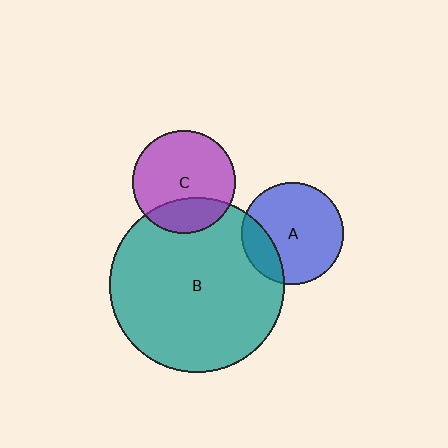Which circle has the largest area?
Circle B (teal).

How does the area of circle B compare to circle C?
Approximately 2.9 times.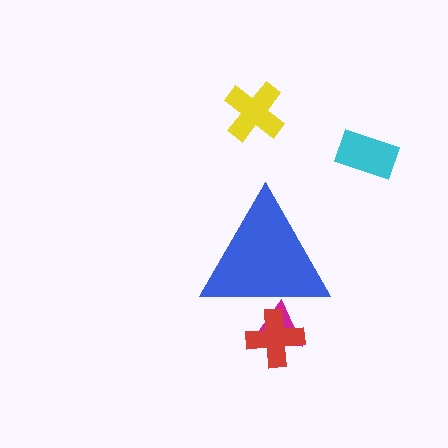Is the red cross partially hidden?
Yes, the red cross is partially hidden behind the blue triangle.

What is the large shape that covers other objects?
A blue triangle.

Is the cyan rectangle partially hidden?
No, the cyan rectangle is fully visible.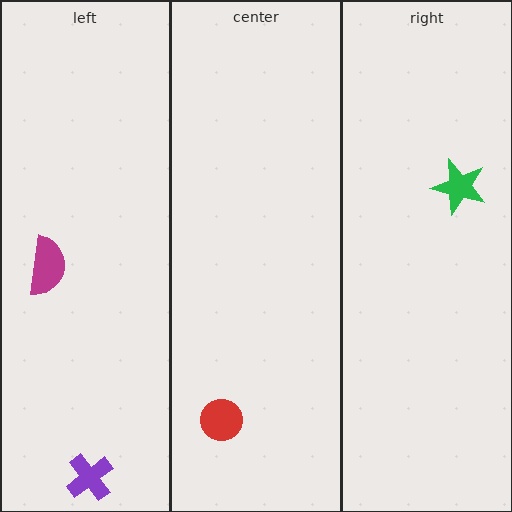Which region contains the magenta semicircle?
The left region.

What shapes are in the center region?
The red circle.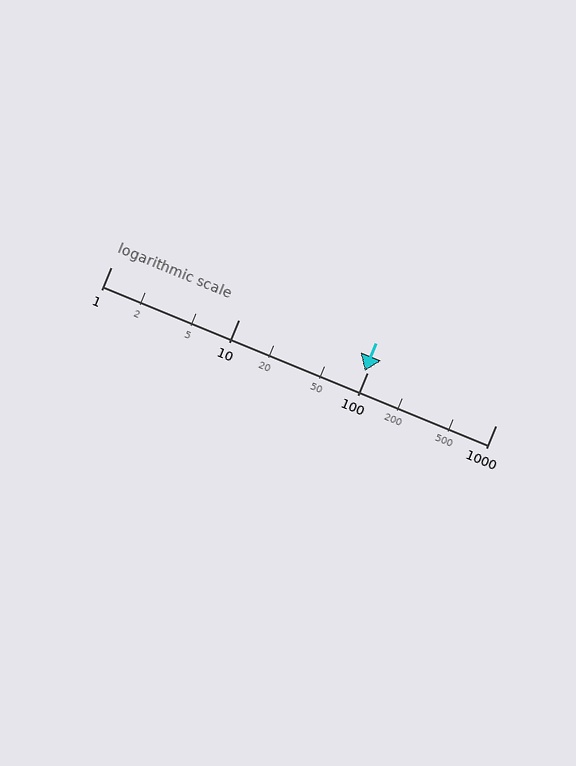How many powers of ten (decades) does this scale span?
The scale spans 3 decades, from 1 to 1000.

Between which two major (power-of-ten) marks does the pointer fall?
The pointer is between 10 and 100.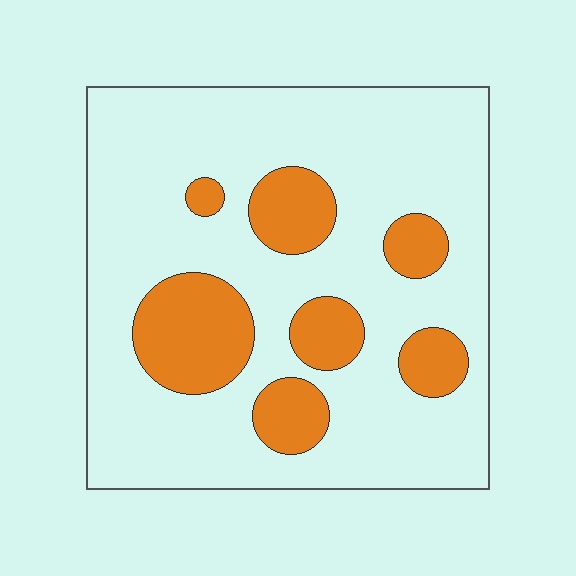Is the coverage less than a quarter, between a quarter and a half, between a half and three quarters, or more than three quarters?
Less than a quarter.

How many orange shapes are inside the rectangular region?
7.